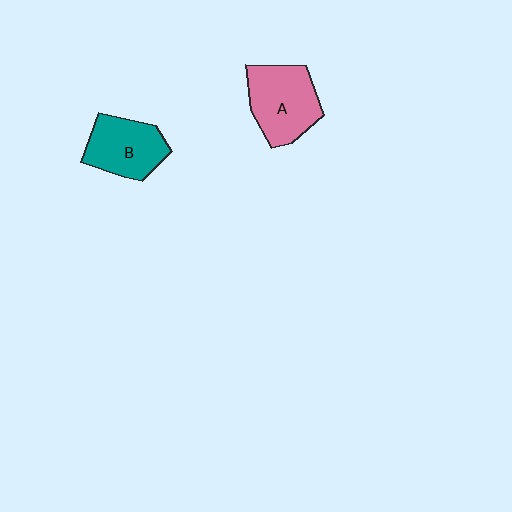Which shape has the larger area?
Shape A (pink).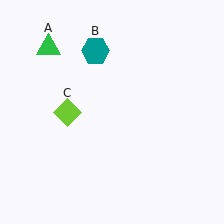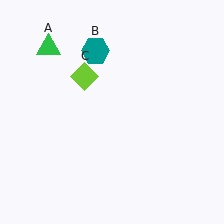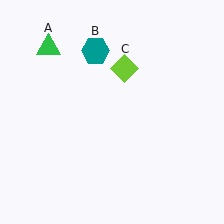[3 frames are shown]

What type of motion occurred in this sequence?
The lime diamond (object C) rotated clockwise around the center of the scene.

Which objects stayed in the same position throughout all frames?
Green triangle (object A) and teal hexagon (object B) remained stationary.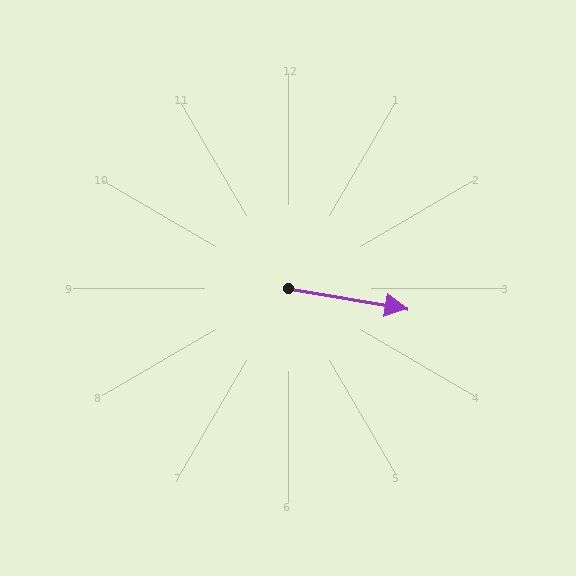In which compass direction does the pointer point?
East.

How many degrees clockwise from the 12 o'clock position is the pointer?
Approximately 100 degrees.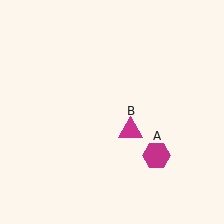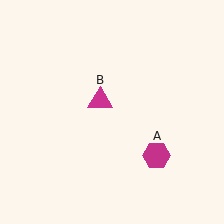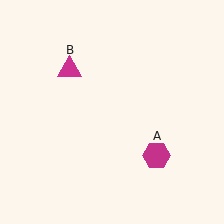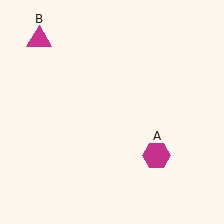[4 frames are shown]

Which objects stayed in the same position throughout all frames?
Magenta hexagon (object A) remained stationary.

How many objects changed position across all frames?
1 object changed position: magenta triangle (object B).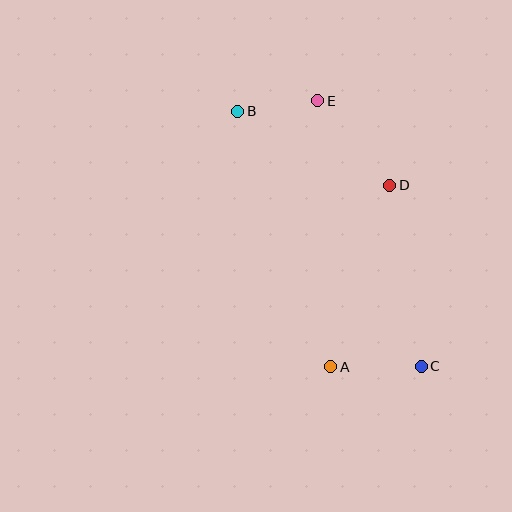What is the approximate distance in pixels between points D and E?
The distance between D and E is approximately 111 pixels.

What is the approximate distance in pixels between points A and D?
The distance between A and D is approximately 191 pixels.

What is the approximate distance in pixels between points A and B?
The distance between A and B is approximately 272 pixels.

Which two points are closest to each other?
Points B and E are closest to each other.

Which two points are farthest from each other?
Points B and C are farthest from each other.